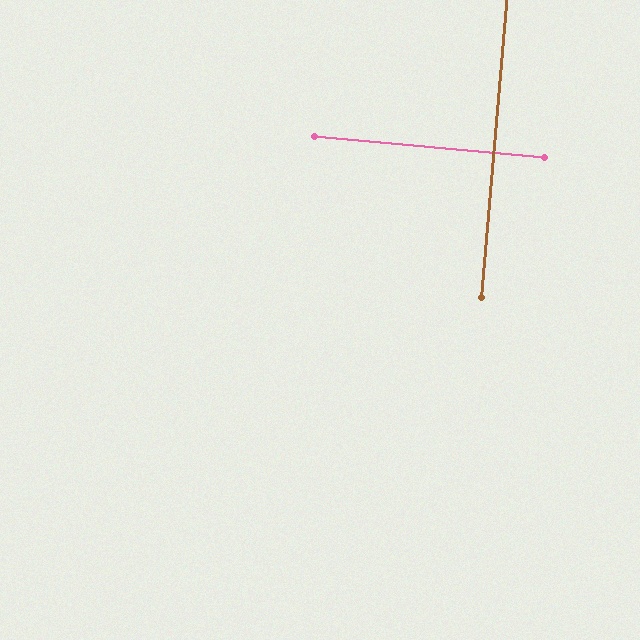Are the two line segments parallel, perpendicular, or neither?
Perpendicular — they meet at approximately 90°.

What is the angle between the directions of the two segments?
Approximately 90 degrees.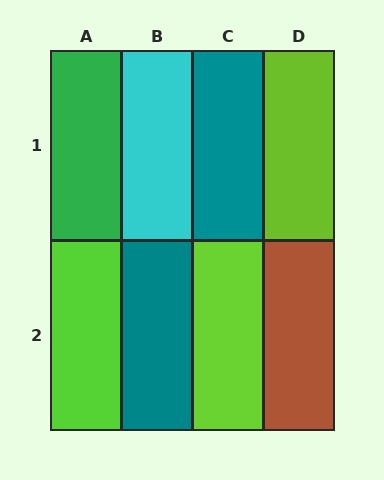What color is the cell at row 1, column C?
Teal.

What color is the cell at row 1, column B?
Cyan.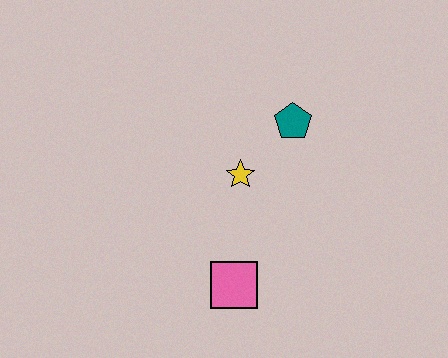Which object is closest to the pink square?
The yellow star is closest to the pink square.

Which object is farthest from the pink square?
The teal pentagon is farthest from the pink square.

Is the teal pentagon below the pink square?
No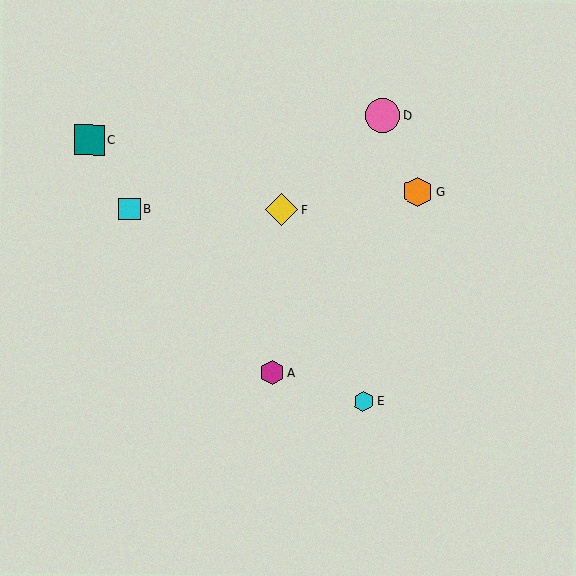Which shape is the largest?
The pink circle (labeled D) is the largest.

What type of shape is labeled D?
Shape D is a pink circle.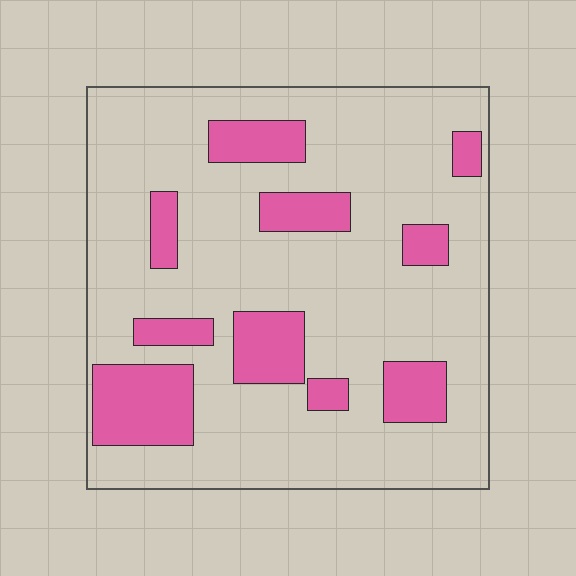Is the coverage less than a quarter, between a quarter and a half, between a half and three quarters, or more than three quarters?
Less than a quarter.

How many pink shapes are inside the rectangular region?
10.